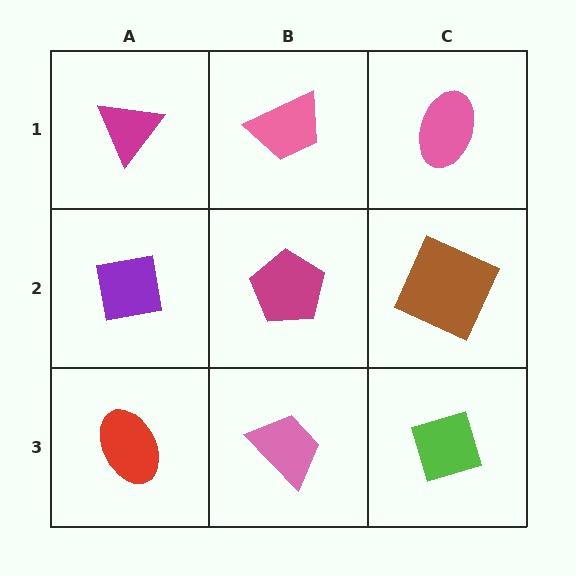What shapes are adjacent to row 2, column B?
A pink trapezoid (row 1, column B), a pink trapezoid (row 3, column B), a purple square (row 2, column A), a brown square (row 2, column C).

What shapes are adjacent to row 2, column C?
A pink ellipse (row 1, column C), a lime diamond (row 3, column C), a magenta pentagon (row 2, column B).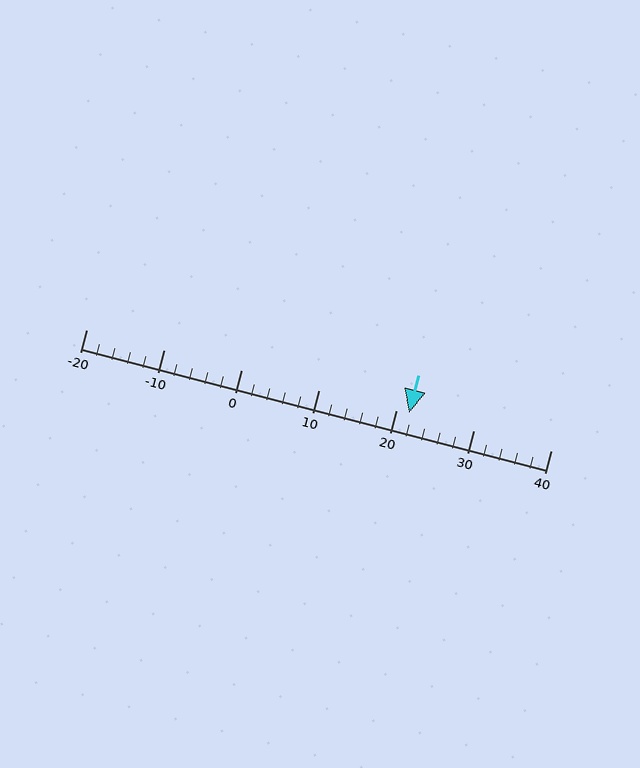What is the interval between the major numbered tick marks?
The major tick marks are spaced 10 units apart.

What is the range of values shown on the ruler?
The ruler shows values from -20 to 40.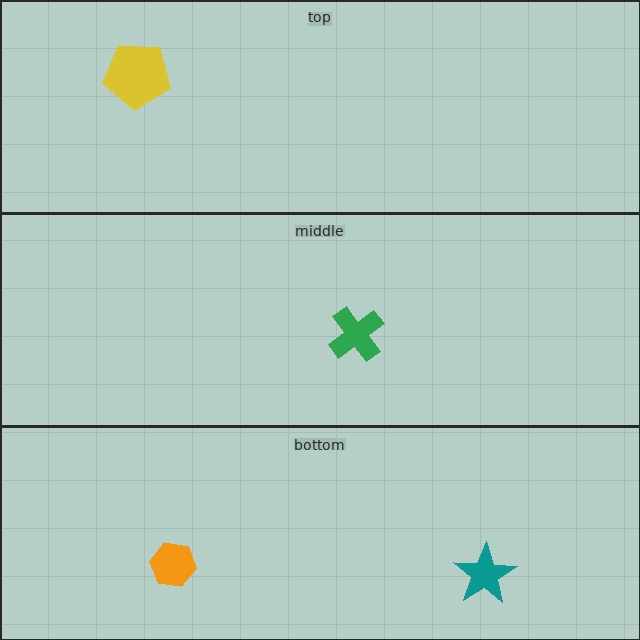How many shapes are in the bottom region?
2.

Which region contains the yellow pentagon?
The top region.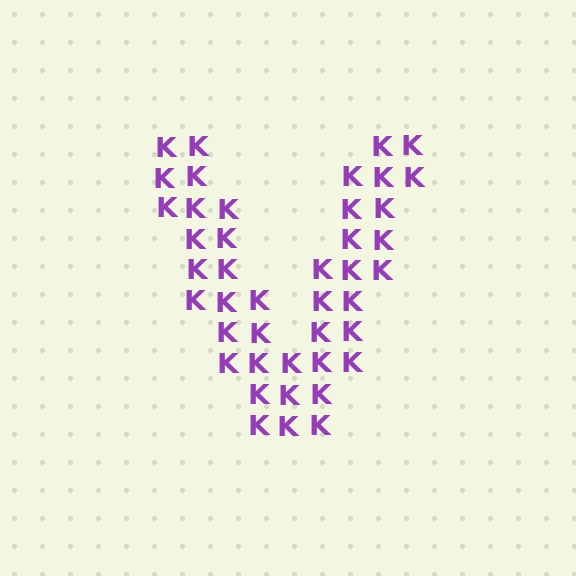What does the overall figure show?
The overall figure shows the letter V.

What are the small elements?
The small elements are letter K's.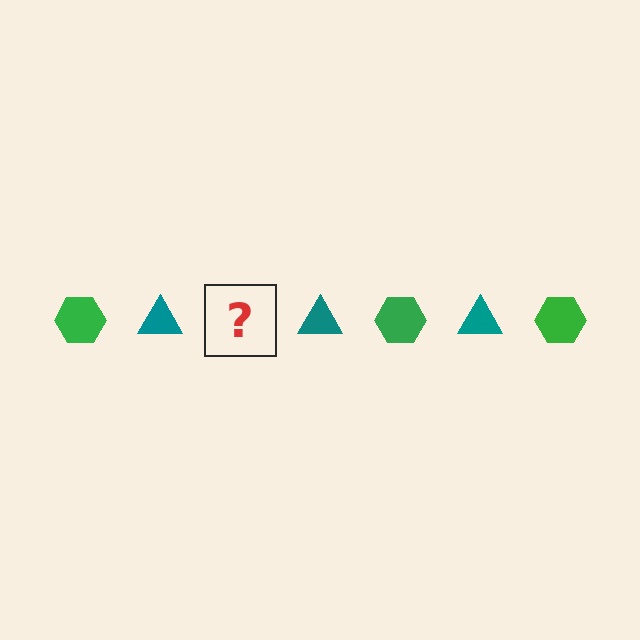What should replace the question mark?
The question mark should be replaced with a green hexagon.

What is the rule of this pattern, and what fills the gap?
The rule is that the pattern alternates between green hexagon and teal triangle. The gap should be filled with a green hexagon.